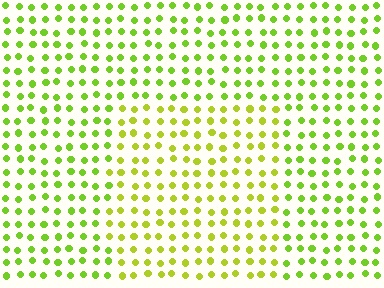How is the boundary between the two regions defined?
The boundary is defined purely by a slight shift in hue (about 21 degrees). Spacing, size, and orientation are identical on both sides.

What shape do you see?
I see a rectangle.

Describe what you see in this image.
The image is filled with small lime elements in a uniform arrangement. A rectangle-shaped region is visible where the elements are tinted to a slightly different hue, forming a subtle color boundary.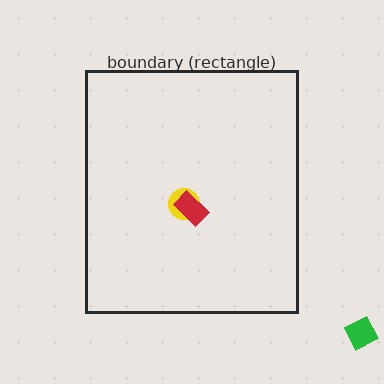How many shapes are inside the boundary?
2 inside, 1 outside.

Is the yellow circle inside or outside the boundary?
Inside.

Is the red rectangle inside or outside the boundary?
Inside.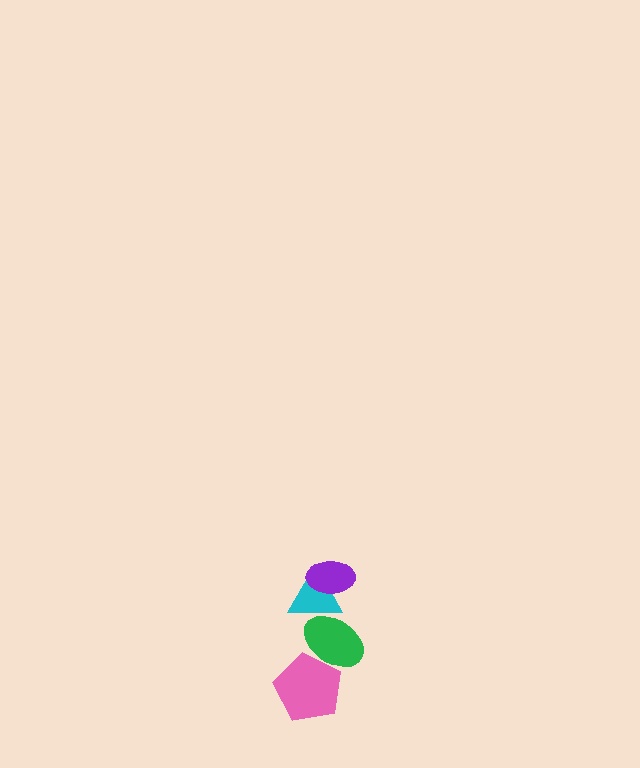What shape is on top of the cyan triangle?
The purple ellipse is on top of the cyan triangle.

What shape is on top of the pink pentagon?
The green ellipse is on top of the pink pentagon.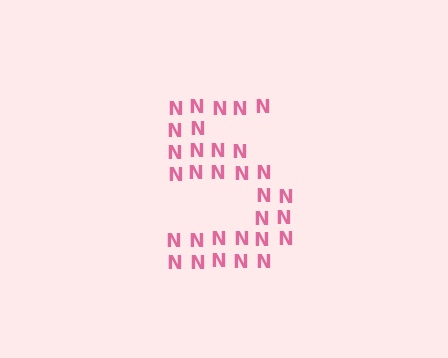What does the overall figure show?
The overall figure shows the digit 5.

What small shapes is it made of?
It is made of small letter N's.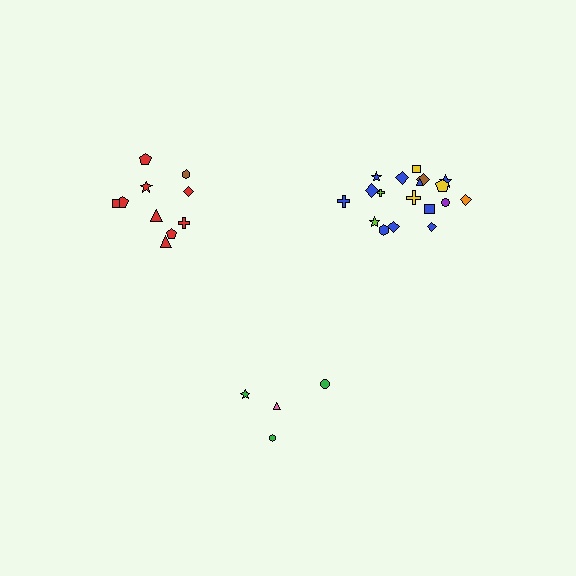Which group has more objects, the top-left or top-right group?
The top-right group.